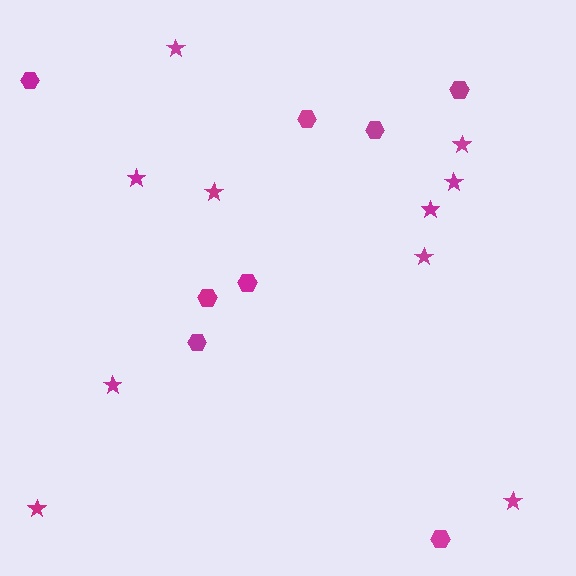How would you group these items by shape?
There are 2 groups: one group of stars (10) and one group of hexagons (8).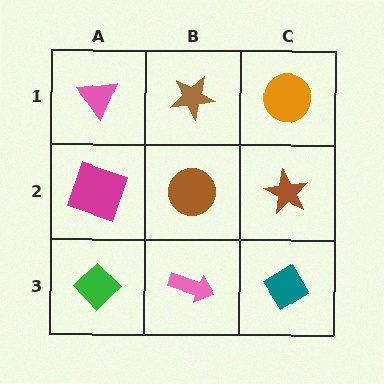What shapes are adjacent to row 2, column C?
An orange circle (row 1, column C), a teal diamond (row 3, column C), a brown circle (row 2, column B).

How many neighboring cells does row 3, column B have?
3.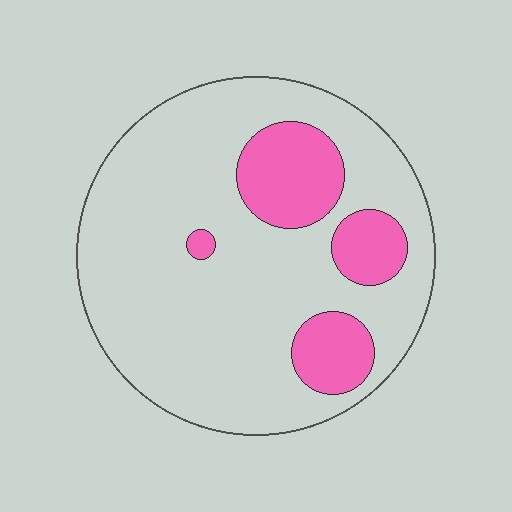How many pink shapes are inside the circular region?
4.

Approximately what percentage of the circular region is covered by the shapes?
Approximately 20%.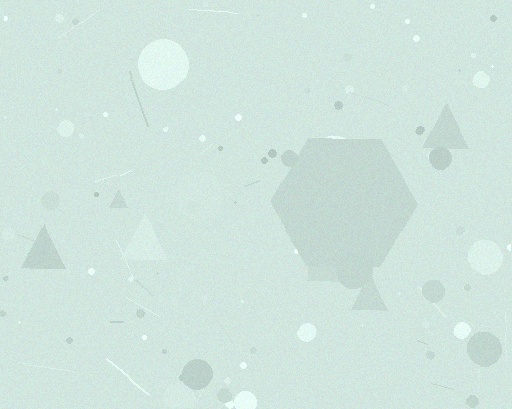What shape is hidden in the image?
A hexagon is hidden in the image.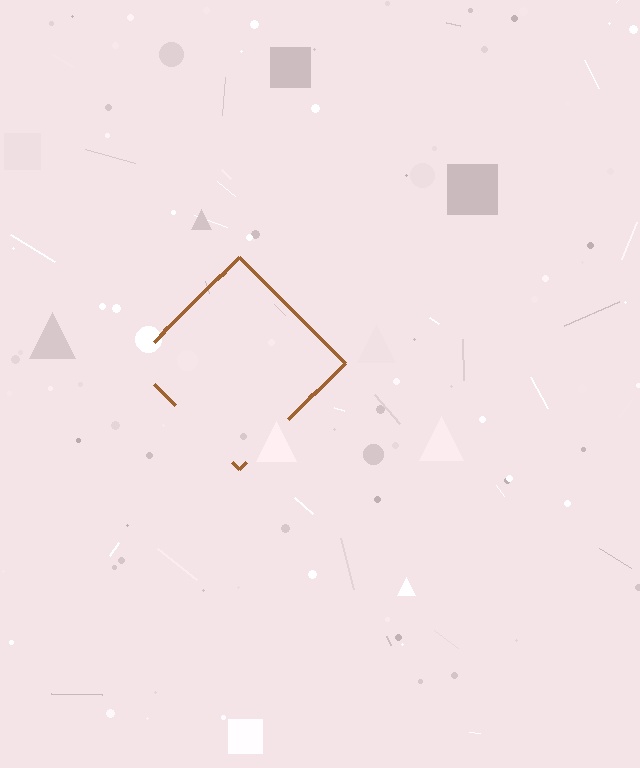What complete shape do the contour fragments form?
The contour fragments form a diamond.